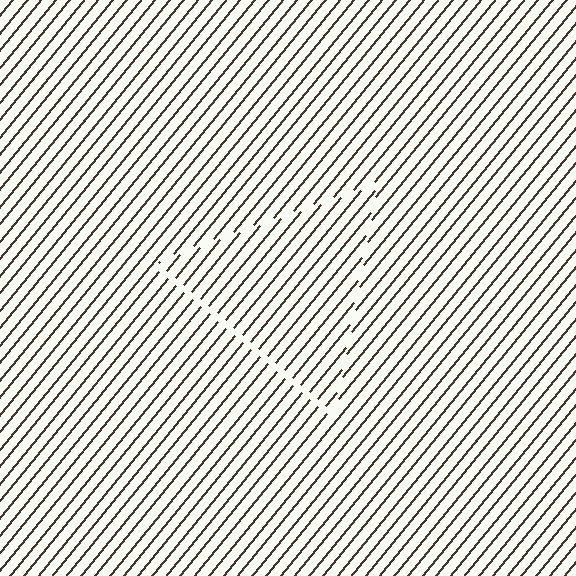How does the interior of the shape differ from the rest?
The interior of the shape contains the same grating, shifted by half a period — the contour is defined by the phase discontinuity where line-ends from the inner and outer gratings abut.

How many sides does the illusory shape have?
3 sides — the line-ends trace a triangle.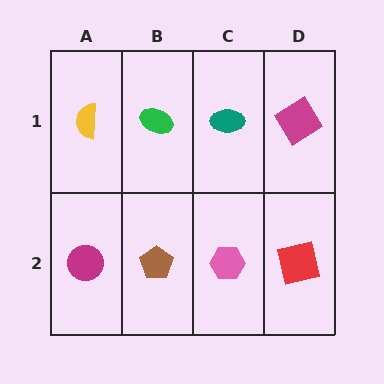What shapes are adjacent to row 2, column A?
A yellow semicircle (row 1, column A), a brown pentagon (row 2, column B).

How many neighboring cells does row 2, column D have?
2.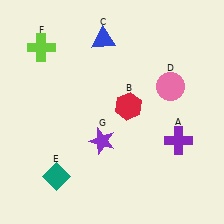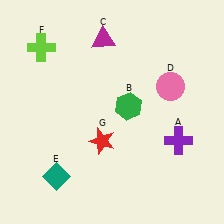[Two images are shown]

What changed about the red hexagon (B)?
In Image 1, B is red. In Image 2, it changed to green.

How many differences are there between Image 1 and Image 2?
There are 3 differences between the two images.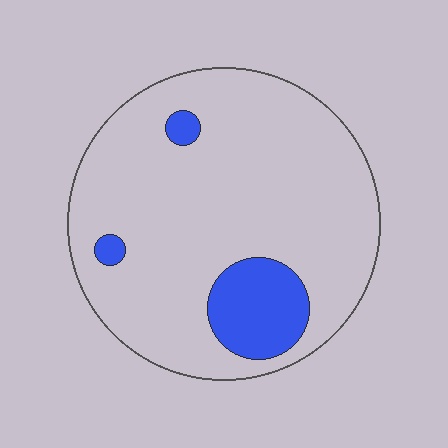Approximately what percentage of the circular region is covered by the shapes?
Approximately 15%.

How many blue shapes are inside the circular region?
3.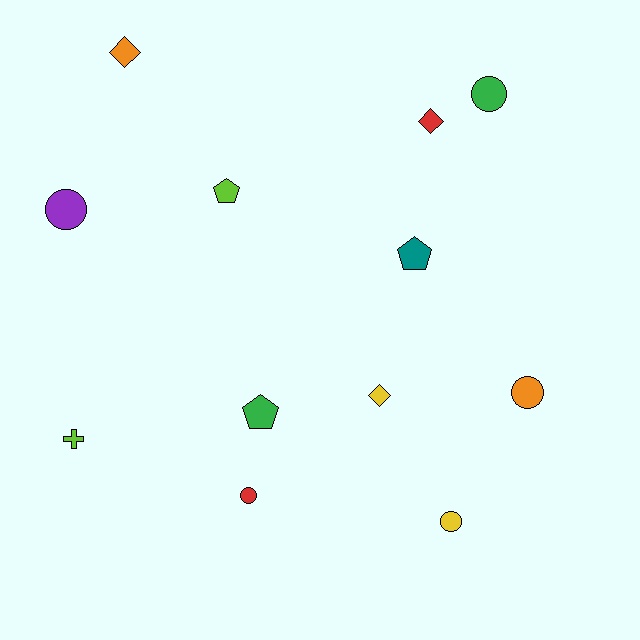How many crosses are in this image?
There is 1 cross.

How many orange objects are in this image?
There are 2 orange objects.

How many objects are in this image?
There are 12 objects.